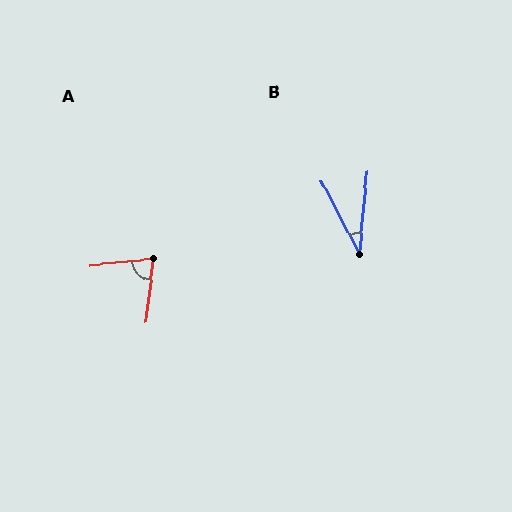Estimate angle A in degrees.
Approximately 77 degrees.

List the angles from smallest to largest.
B (33°), A (77°).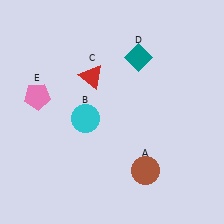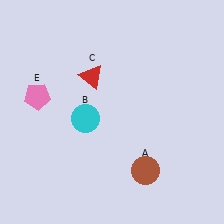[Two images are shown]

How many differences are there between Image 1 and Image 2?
There is 1 difference between the two images.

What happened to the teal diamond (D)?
The teal diamond (D) was removed in Image 2. It was in the top-right area of Image 1.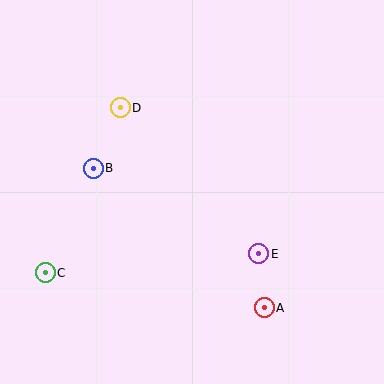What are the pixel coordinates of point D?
Point D is at (120, 108).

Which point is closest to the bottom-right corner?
Point A is closest to the bottom-right corner.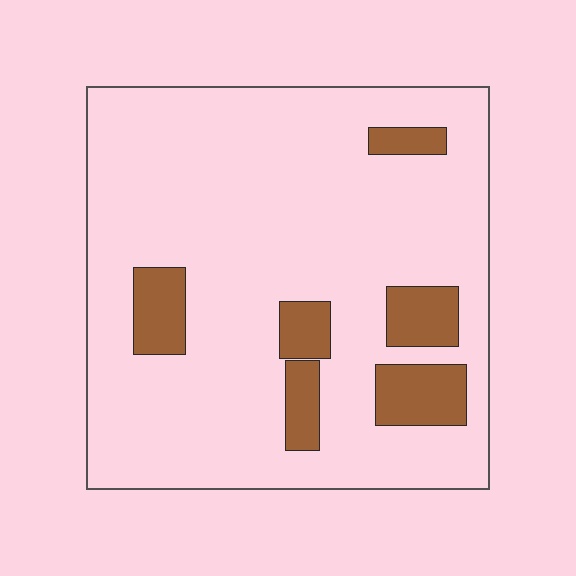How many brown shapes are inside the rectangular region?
6.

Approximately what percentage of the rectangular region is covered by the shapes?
Approximately 15%.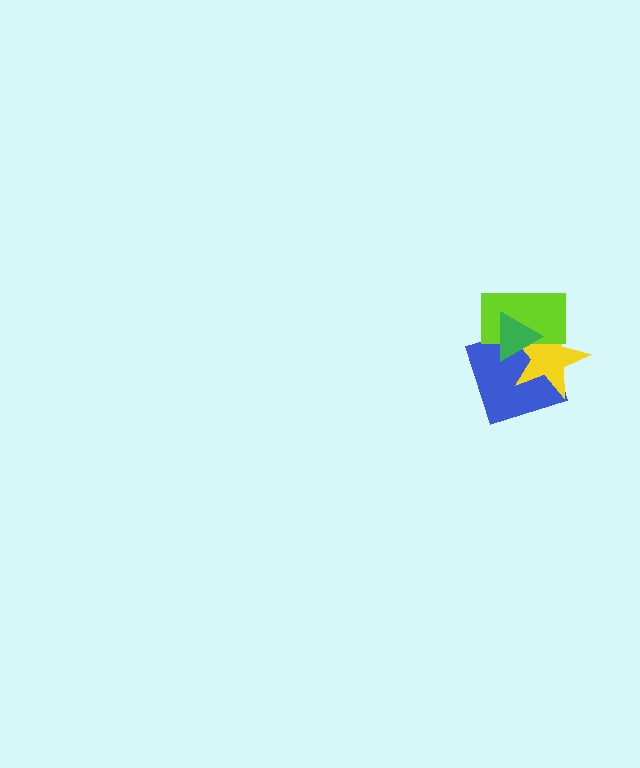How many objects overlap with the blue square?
3 objects overlap with the blue square.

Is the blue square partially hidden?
Yes, it is partially covered by another shape.